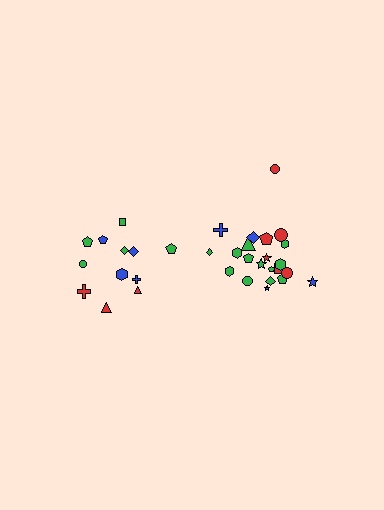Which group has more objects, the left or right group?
The right group.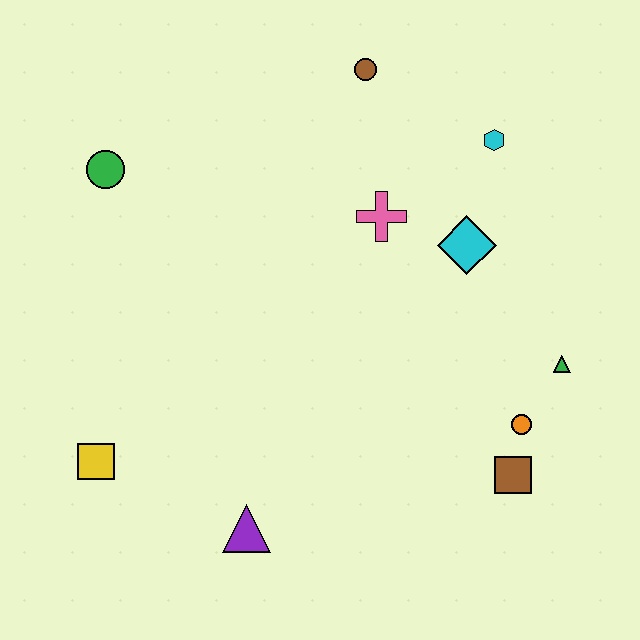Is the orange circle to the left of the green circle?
No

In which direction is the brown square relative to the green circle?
The brown square is to the right of the green circle.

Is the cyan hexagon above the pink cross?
Yes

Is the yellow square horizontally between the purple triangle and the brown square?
No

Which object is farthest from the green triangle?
The green circle is farthest from the green triangle.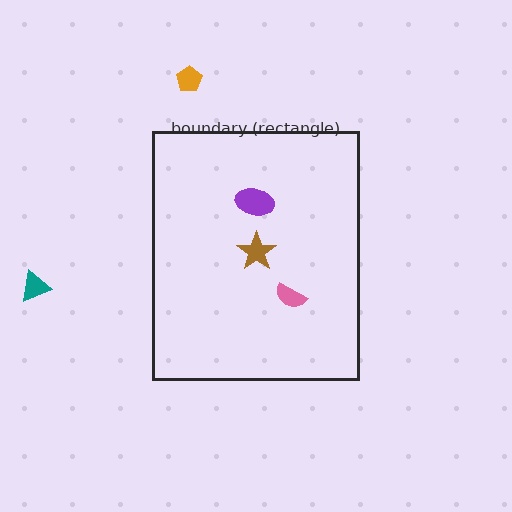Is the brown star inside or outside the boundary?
Inside.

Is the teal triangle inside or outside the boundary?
Outside.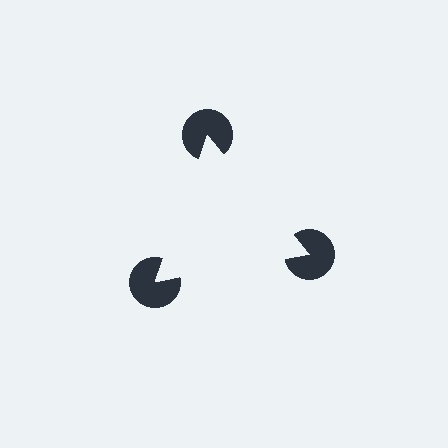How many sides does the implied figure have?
3 sides.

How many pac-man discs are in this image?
There are 3 — one at each vertex of the illusory triangle.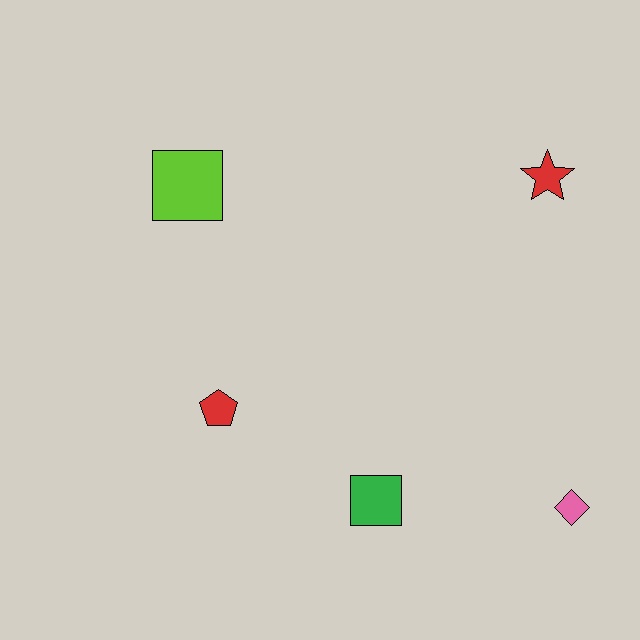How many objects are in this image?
There are 5 objects.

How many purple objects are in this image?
There are no purple objects.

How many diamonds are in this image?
There is 1 diamond.